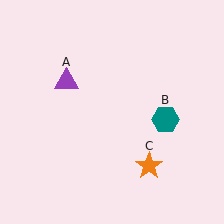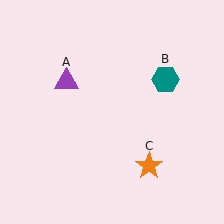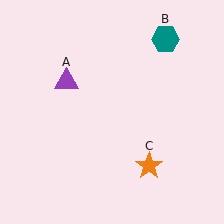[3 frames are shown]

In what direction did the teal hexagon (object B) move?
The teal hexagon (object B) moved up.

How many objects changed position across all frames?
1 object changed position: teal hexagon (object B).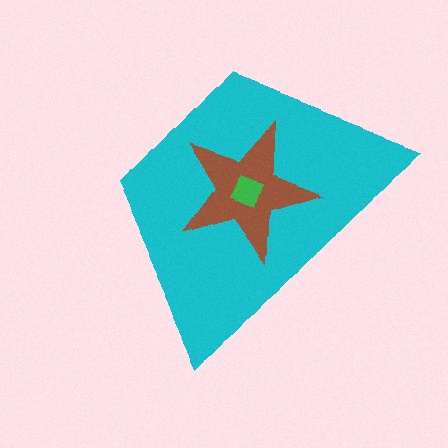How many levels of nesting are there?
3.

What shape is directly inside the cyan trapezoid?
The brown star.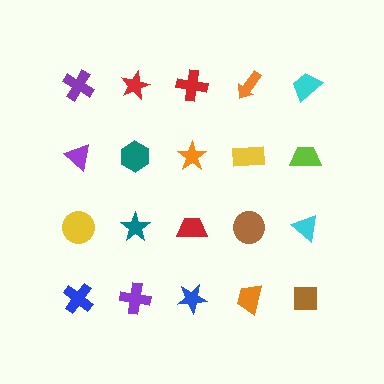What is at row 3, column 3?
A red trapezoid.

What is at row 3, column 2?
A teal star.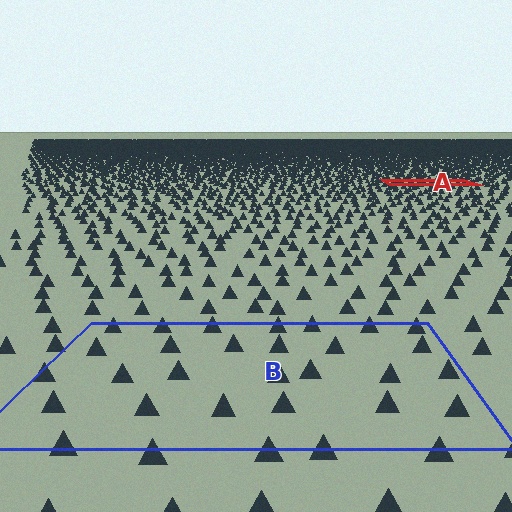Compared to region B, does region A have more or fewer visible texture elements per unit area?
Region A has more texture elements per unit area — they are packed more densely because it is farther away.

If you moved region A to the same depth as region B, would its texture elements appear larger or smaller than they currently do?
They would appear larger. At a closer depth, the same texture elements are projected at a bigger on-screen size.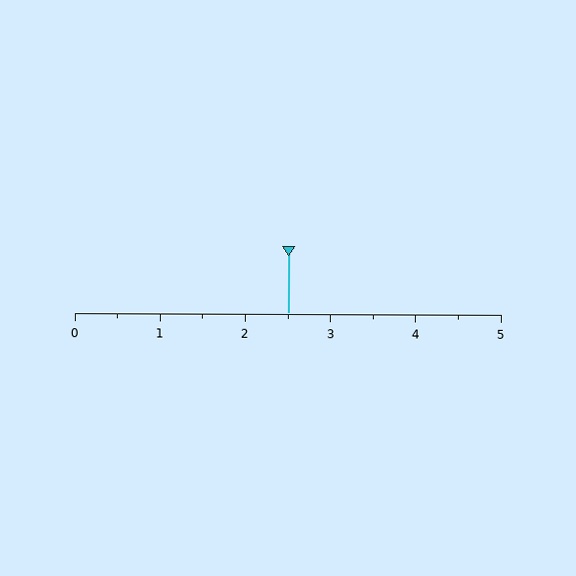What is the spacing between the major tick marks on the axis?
The major ticks are spaced 1 apart.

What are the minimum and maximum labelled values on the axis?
The axis runs from 0 to 5.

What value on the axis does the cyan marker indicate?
The marker indicates approximately 2.5.